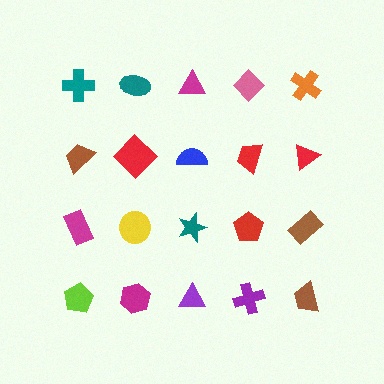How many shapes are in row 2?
5 shapes.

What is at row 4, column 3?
A purple triangle.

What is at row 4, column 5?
A brown trapezoid.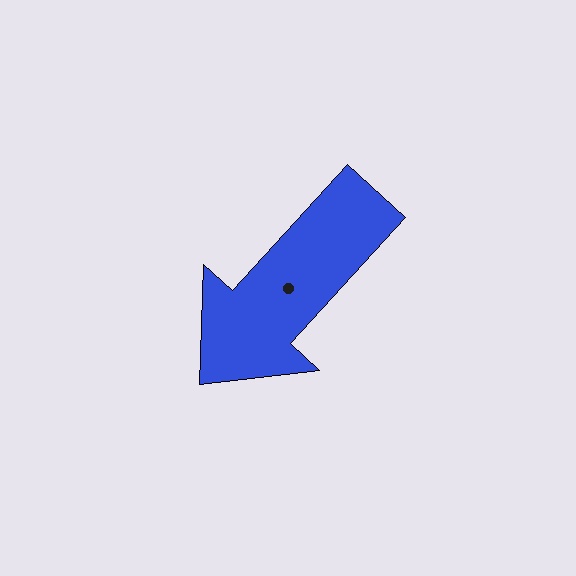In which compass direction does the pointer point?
Southwest.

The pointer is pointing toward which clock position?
Roughly 7 o'clock.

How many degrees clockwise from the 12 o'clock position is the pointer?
Approximately 222 degrees.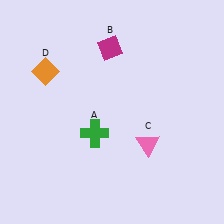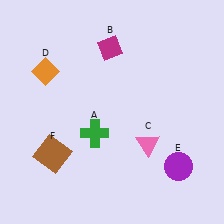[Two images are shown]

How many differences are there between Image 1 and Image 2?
There are 2 differences between the two images.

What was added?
A purple circle (E), a brown square (F) were added in Image 2.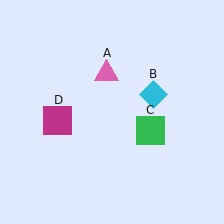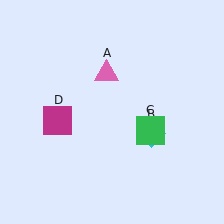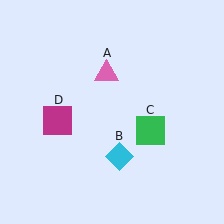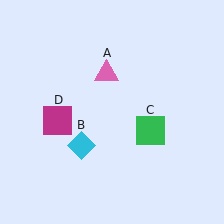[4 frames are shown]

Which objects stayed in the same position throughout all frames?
Pink triangle (object A) and green square (object C) and magenta square (object D) remained stationary.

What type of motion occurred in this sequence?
The cyan diamond (object B) rotated clockwise around the center of the scene.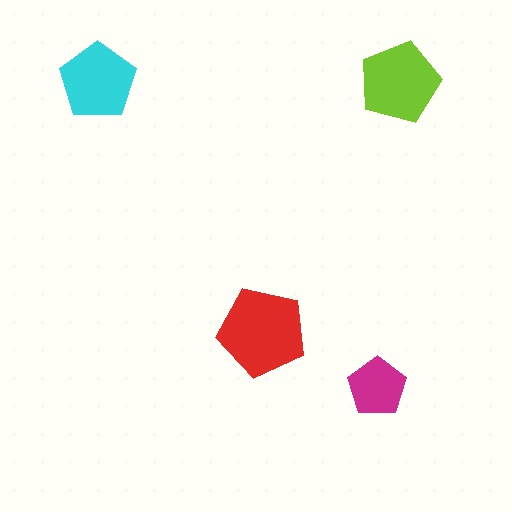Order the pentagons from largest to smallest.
the red one, the lime one, the cyan one, the magenta one.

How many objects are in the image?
There are 4 objects in the image.